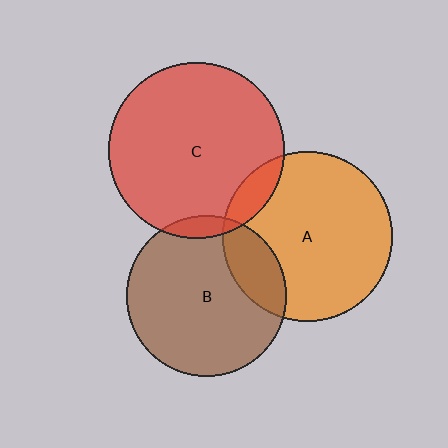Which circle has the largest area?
Circle C (red).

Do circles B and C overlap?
Yes.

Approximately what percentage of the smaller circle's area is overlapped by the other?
Approximately 5%.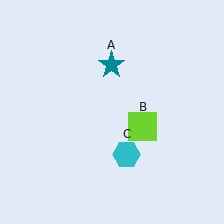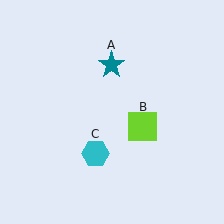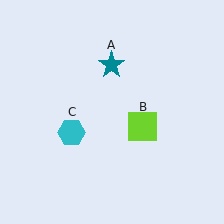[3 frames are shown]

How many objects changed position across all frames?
1 object changed position: cyan hexagon (object C).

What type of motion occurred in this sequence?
The cyan hexagon (object C) rotated clockwise around the center of the scene.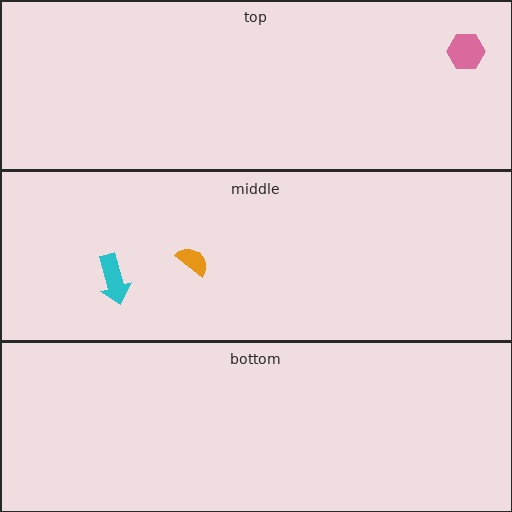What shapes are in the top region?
The pink hexagon.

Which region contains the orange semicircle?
The middle region.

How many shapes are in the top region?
1.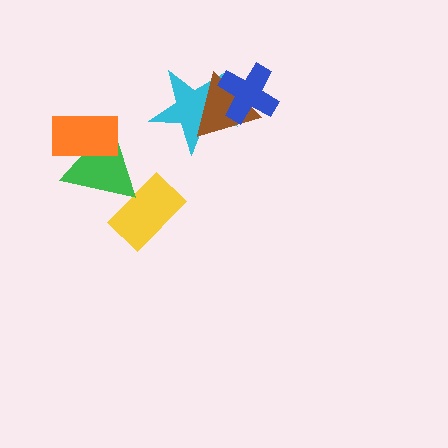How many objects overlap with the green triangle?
2 objects overlap with the green triangle.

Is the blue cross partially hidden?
No, no other shape covers it.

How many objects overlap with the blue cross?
2 objects overlap with the blue cross.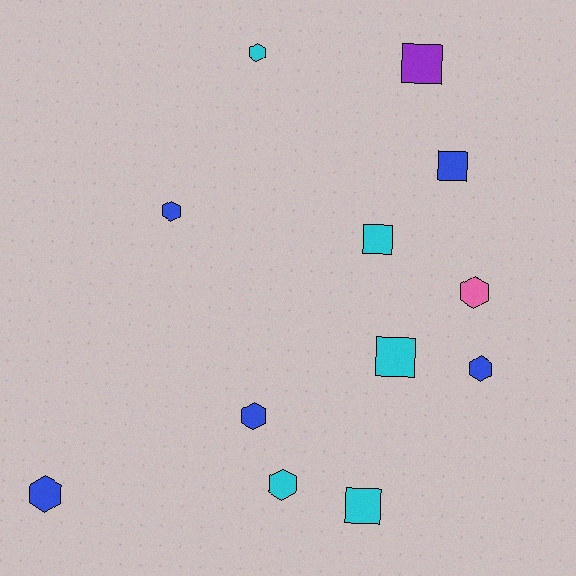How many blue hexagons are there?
There are 4 blue hexagons.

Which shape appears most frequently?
Hexagon, with 7 objects.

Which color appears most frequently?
Blue, with 5 objects.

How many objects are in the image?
There are 12 objects.